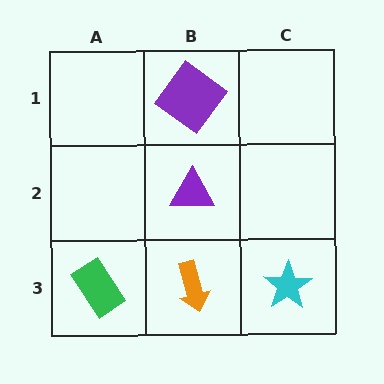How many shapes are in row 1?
1 shape.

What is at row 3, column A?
A green rectangle.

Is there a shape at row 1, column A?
No, that cell is empty.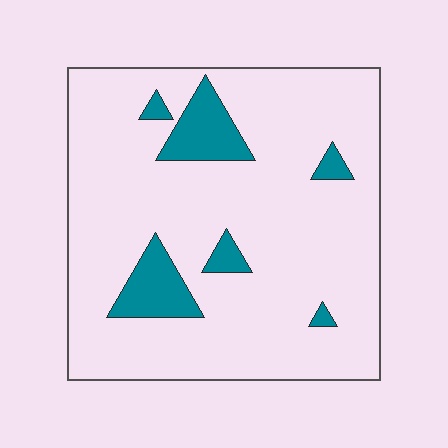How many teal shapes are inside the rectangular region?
6.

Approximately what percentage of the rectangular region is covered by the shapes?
Approximately 10%.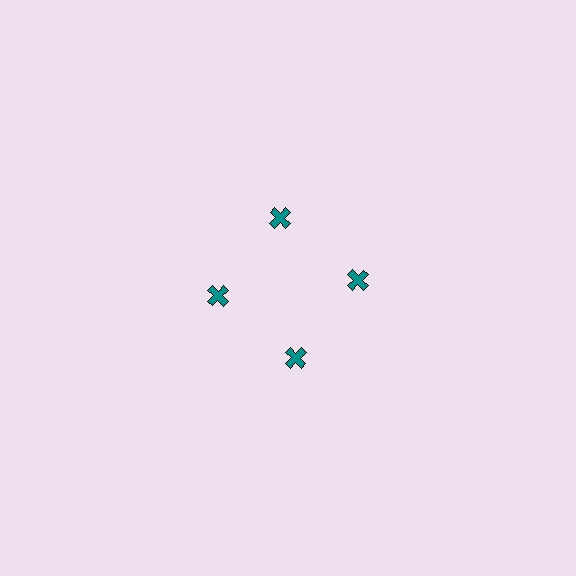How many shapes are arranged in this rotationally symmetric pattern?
There are 4 shapes, arranged in 4 groups of 1.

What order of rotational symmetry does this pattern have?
This pattern has 4-fold rotational symmetry.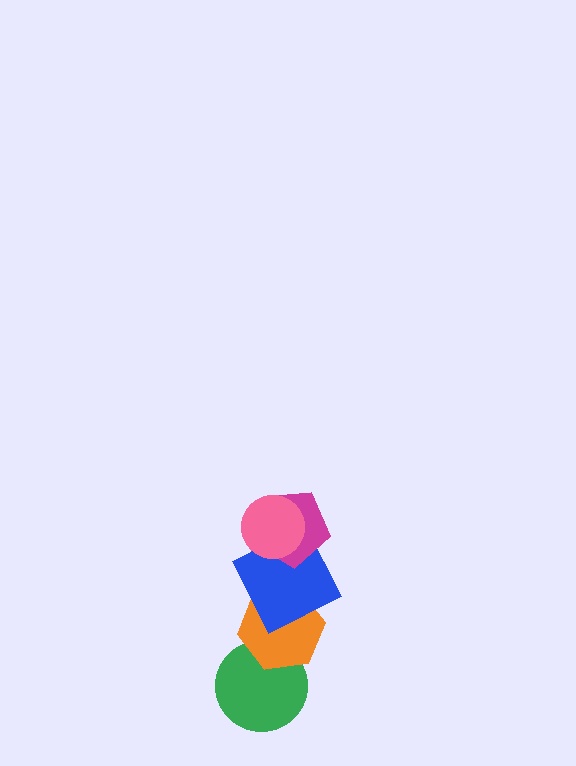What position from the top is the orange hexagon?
The orange hexagon is 4th from the top.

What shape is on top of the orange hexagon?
The blue square is on top of the orange hexagon.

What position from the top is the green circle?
The green circle is 5th from the top.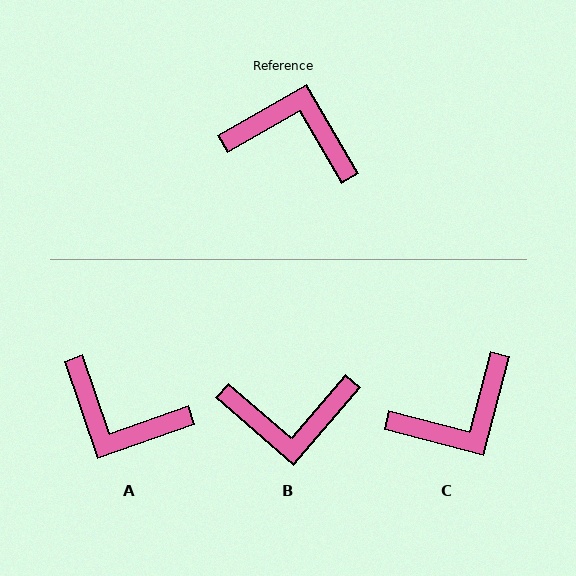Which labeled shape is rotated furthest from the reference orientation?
A, about 169 degrees away.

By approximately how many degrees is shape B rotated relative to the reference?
Approximately 161 degrees clockwise.